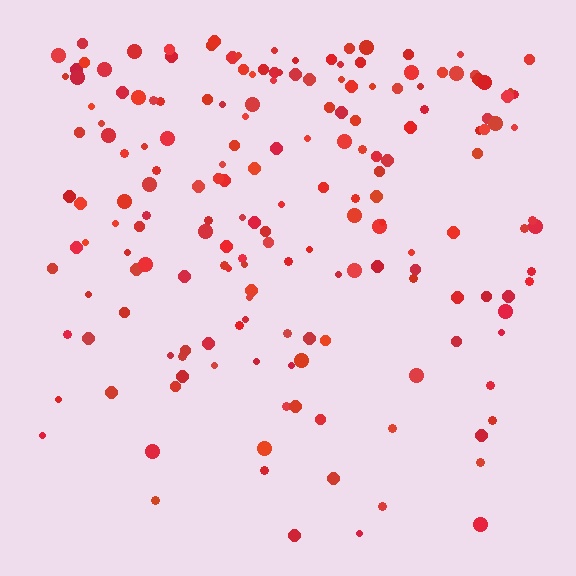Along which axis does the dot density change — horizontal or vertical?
Vertical.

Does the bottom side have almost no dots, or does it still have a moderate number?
Still a moderate number, just noticeably fewer than the top.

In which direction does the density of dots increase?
From bottom to top, with the top side densest.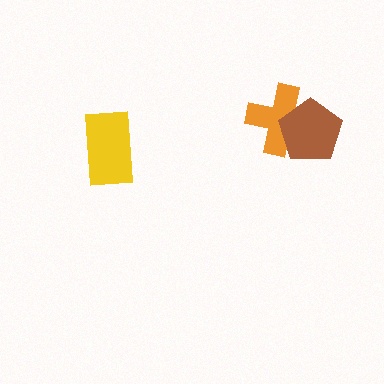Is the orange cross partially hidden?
Yes, it is partially covered by another shape.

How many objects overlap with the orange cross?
1 object overlaps with the orange cross.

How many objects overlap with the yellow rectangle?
0 objects overlap with the yellow rectangle.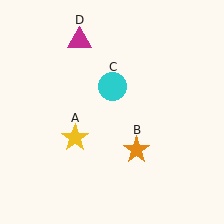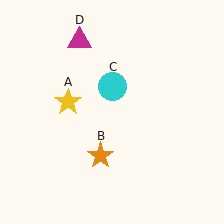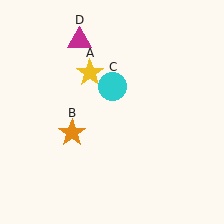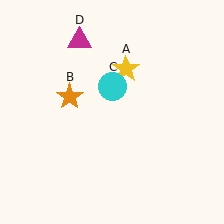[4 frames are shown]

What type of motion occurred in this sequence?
The yellow star (object A), orange star (object B) rotated clockwise around the center of the scene.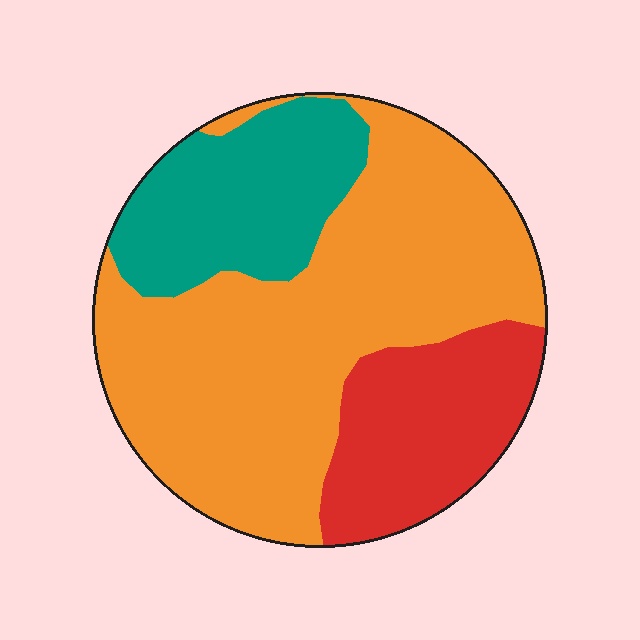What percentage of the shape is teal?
Teal takes up about one fifth (1/5) of the shape.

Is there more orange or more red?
Orange.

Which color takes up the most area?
Orange, at roughly 60%.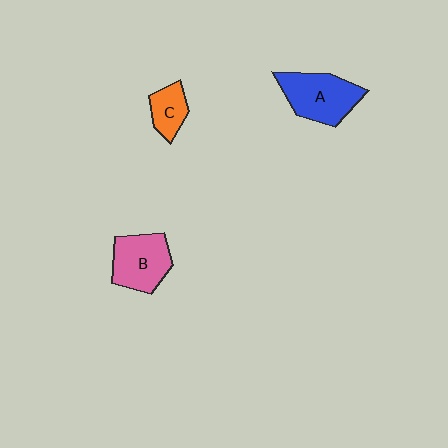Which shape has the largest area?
Shape A (blue).